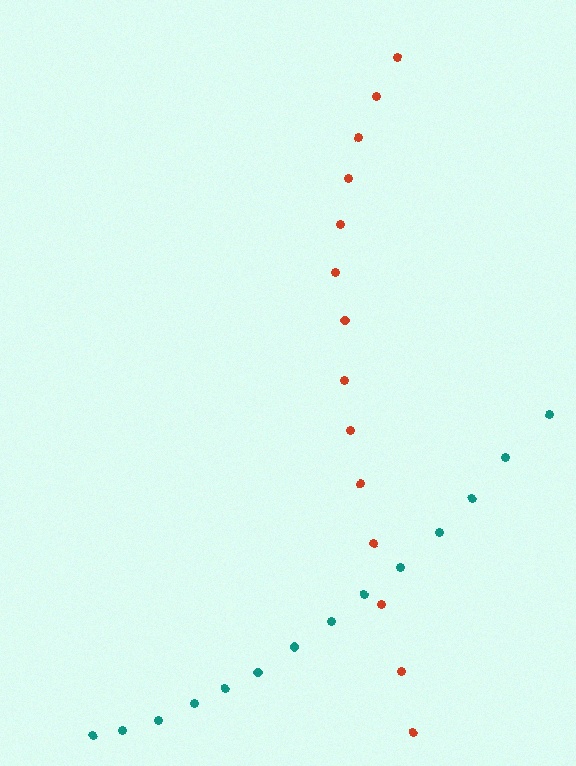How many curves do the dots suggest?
There are 2 distinct paths.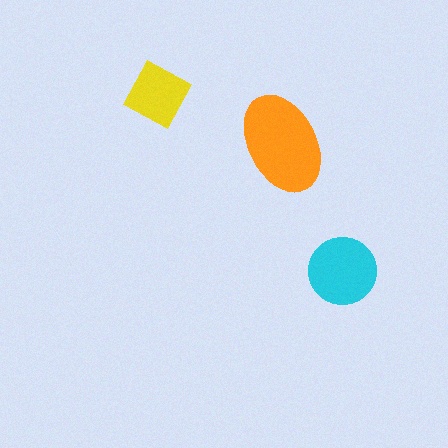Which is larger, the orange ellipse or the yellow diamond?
The orange ellipse.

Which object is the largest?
The orange ellipse.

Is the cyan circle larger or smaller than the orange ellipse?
Smaller.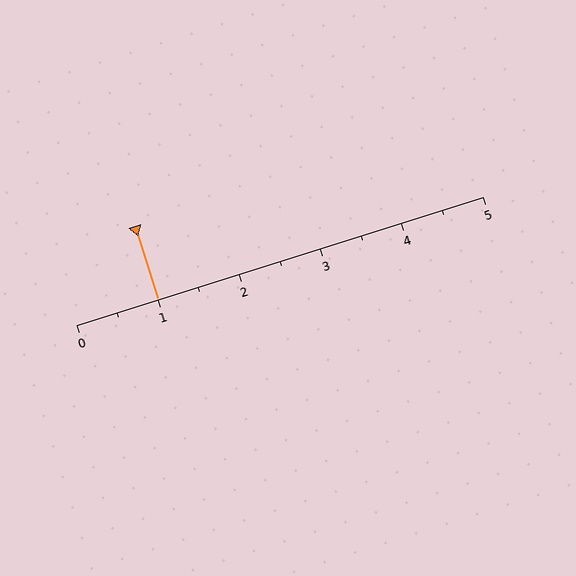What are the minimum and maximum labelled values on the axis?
The axis runs from 0 to 5.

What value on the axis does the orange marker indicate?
The marker indicates approximately 1.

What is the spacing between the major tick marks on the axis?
The major ticks are spaced 1 apart.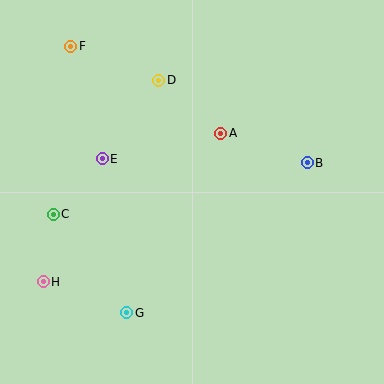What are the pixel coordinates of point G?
Point G is at (127, 313).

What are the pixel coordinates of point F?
Point F is at (71, 46).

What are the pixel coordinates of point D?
Point D is at (159, 80).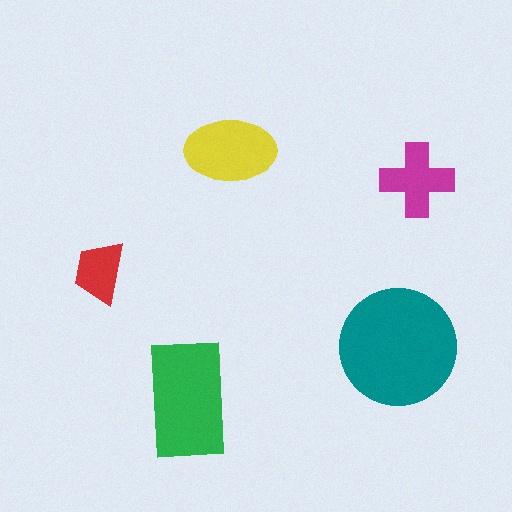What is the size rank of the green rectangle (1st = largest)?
2nd.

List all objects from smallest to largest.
The red trapezoid, the magenta cross, the yellow ellipse, the green rectangle, the teal circle.